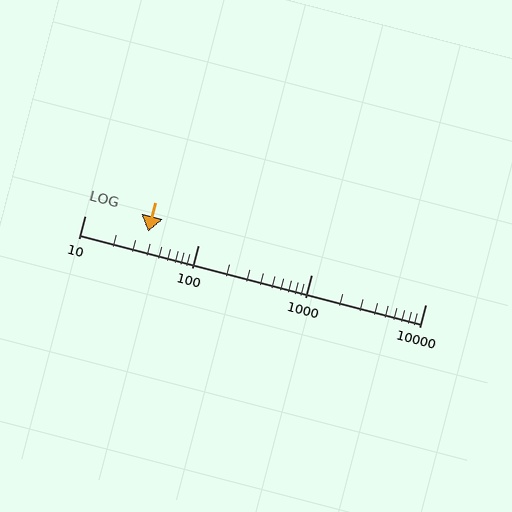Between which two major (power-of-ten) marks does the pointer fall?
The pointer is between 10 and 100.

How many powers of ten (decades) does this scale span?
The scale spans 3 decades, from 10 to 10000.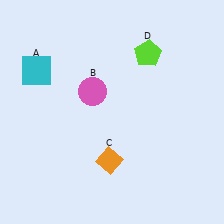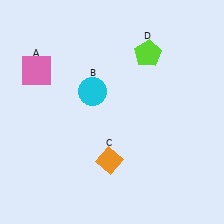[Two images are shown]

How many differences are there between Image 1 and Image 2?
There are 2 differences between the two images.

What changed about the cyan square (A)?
In Image 1, A is cyan. In Image 2, it changed to pink.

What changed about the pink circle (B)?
In Image 1, B is pink. In Image 2, it changed to cyan.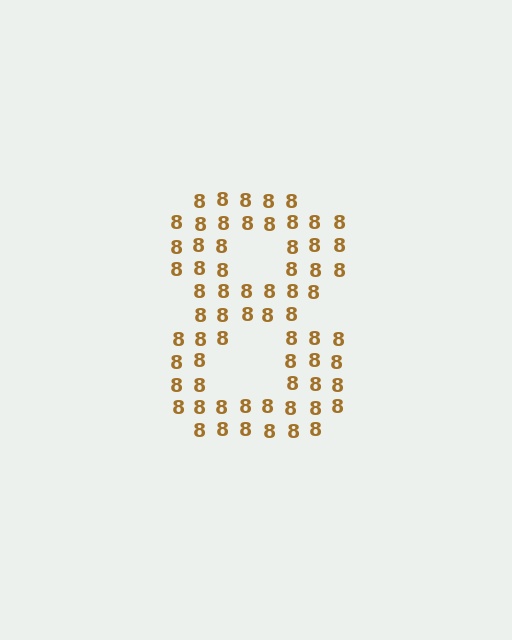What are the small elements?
The small elements are digit 8's.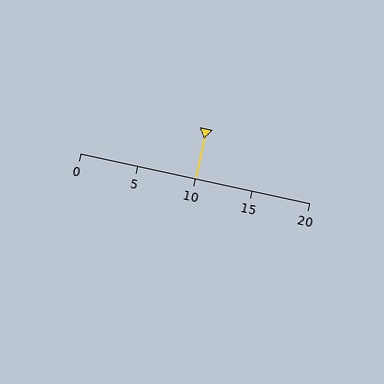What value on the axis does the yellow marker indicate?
The marker indicates approximately 10.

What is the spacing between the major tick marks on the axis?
The major ticks are spaced 5 apart.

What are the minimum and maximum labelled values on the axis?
The axis runs from 0 to 20.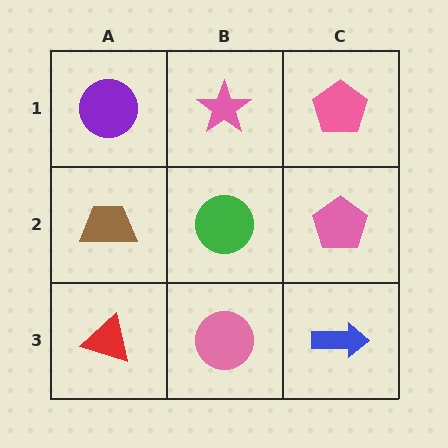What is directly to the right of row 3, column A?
A pink circle.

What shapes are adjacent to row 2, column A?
A purple circle (row 1, column A), a red triangle (row 3, column A), a green circle (row 2, column B).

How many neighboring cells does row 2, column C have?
3.